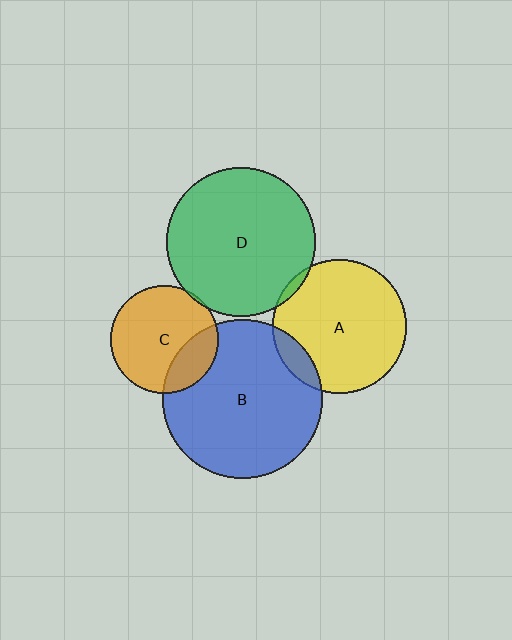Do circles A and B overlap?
Yes.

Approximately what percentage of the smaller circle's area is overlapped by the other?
Approximately 10%.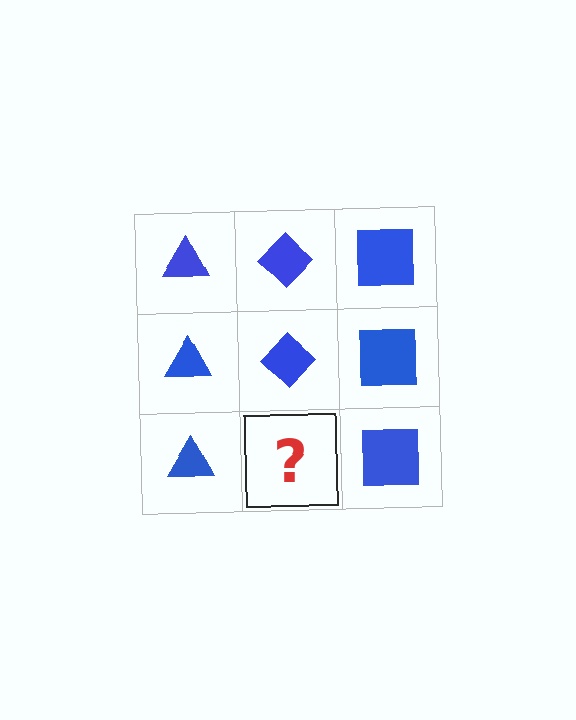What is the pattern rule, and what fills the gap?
The rule is that each column has a consistent shape. The gap should be filled with a blue diamond.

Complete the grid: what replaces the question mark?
The question mark should be replaced with a blue diamond.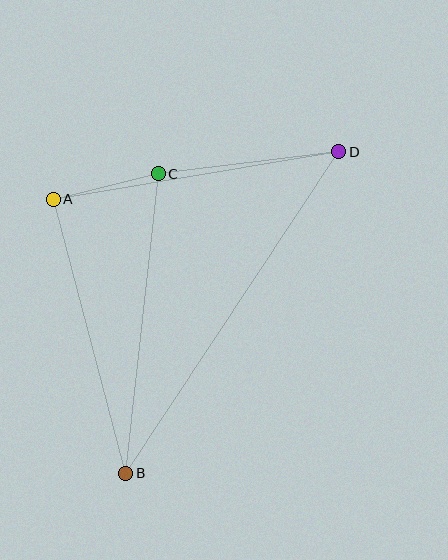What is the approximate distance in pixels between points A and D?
The distance between A and D is approximately 290 pixels.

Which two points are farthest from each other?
Points B and D are farthest from each other.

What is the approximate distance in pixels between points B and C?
The distance between B and C is approximately 301 pixels.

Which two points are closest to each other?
Points A and C are closest to each other.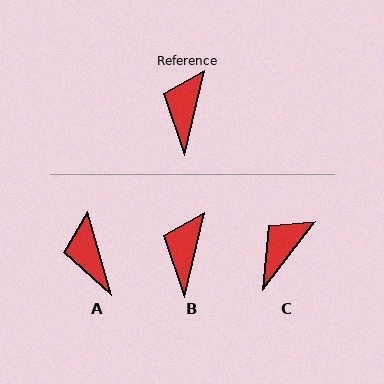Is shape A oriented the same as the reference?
No, it is off by about 30 degrees.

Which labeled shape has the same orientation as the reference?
B.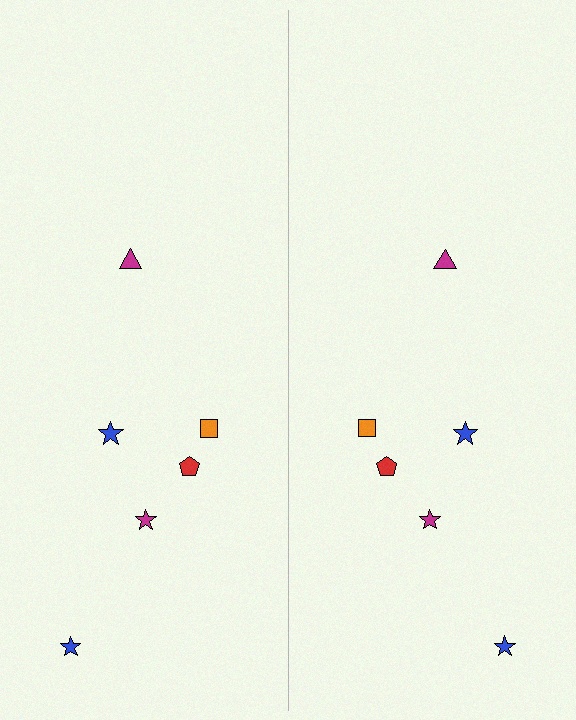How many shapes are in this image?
There are 12 shapes in this image.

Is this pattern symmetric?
Yes, this pattern has bilateral (reflection) symmetry.